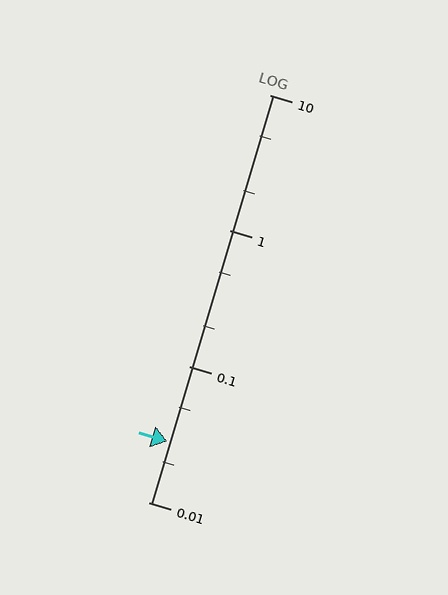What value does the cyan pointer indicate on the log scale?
The pointer indicates approximately 0.028.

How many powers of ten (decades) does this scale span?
The scale spans 3 decades, from 0.01 to 10.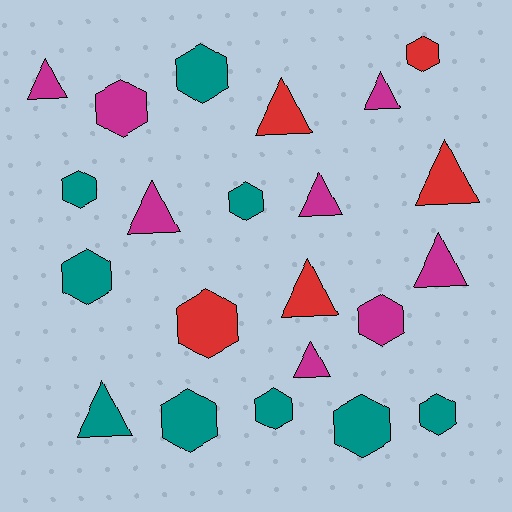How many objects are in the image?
There are 22 objects.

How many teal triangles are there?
There is 1 teal triangle.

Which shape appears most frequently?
Hexagon, with 12 objects.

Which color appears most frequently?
Teal, with 9 objects.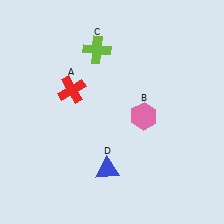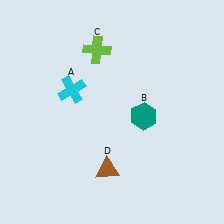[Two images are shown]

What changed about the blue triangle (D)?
In Image 1, D is blue. In Image 2, it changed to brown.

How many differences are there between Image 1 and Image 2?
There are 3 differences between the two images.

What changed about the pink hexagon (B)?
In Image 1, B is pink. In Image 2, it changed to teal.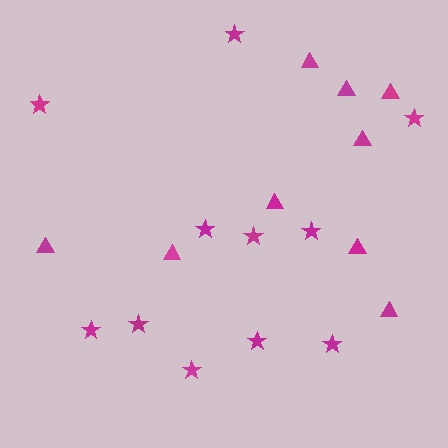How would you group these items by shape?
There are 2 groups: one group of triangles (9) and one group of stars (11).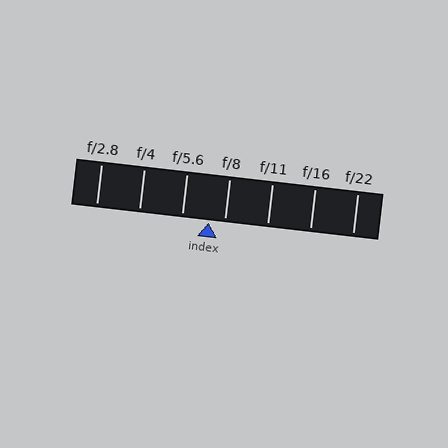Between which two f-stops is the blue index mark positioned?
The index mark is between f/5.6 and f/8.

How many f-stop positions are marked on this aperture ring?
There are 7 f-stop positions marked.